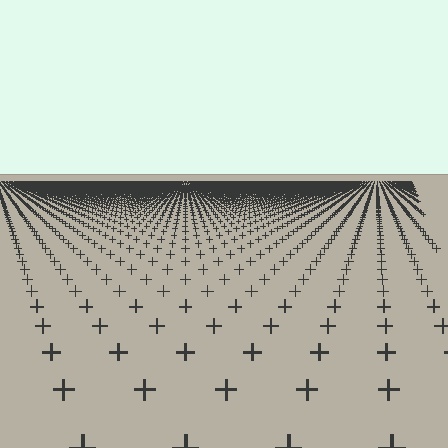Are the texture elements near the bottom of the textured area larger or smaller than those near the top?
Larger. Near the bottom, elements are closer to the viewer and appear at a bigger on-screen size.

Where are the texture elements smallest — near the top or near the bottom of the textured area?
Near the top.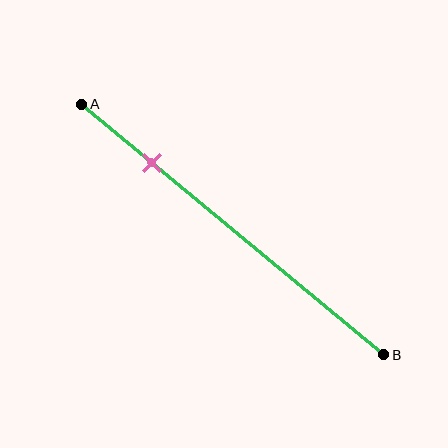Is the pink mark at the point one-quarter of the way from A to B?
Yes, the mark is approximately at the one-quarter point.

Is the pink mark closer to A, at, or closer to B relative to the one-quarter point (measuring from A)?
The pink mark is approximately at the one-quarter point of segment AB.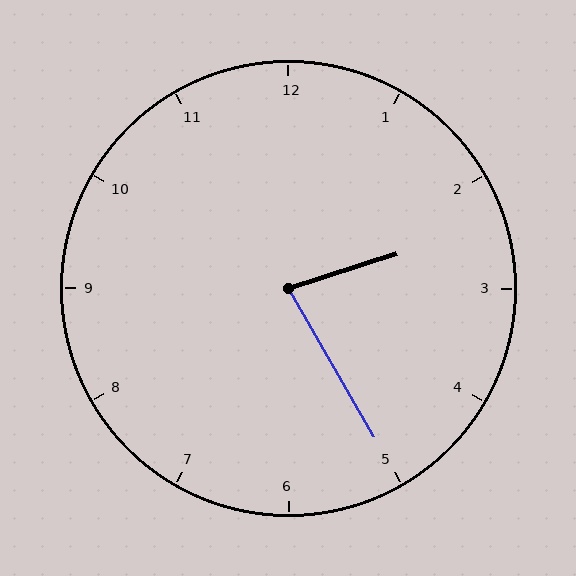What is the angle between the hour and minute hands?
Approximately 78 degrees.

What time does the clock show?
2:25.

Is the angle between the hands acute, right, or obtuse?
It is acute.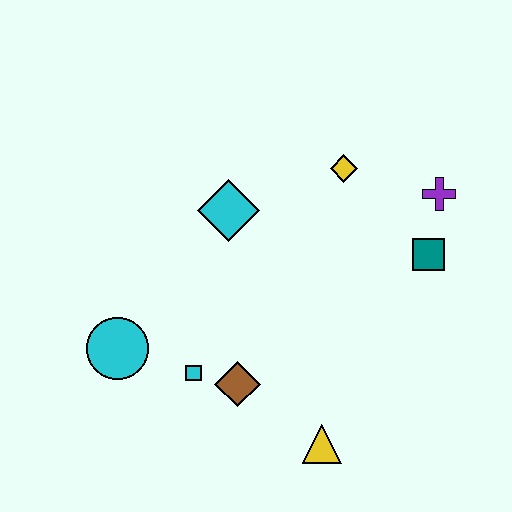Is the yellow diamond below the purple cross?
No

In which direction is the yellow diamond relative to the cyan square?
The yellow diamond is above the cyan square.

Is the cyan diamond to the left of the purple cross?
Yes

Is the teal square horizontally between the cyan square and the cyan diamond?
No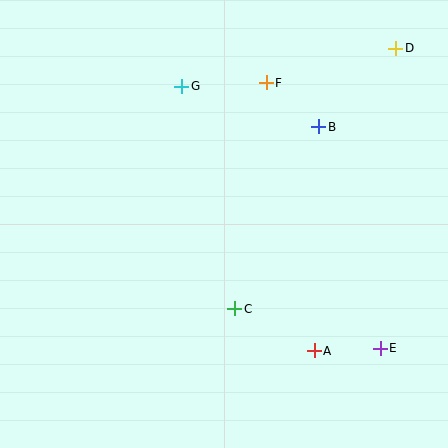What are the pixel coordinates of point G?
Point G is at (182, 86).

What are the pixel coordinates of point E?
Point E is at (380, 348).